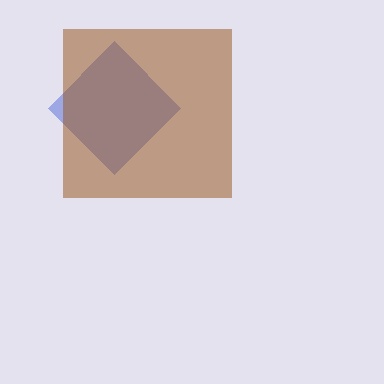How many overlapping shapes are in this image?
There are 2 overlapping shapes in the image.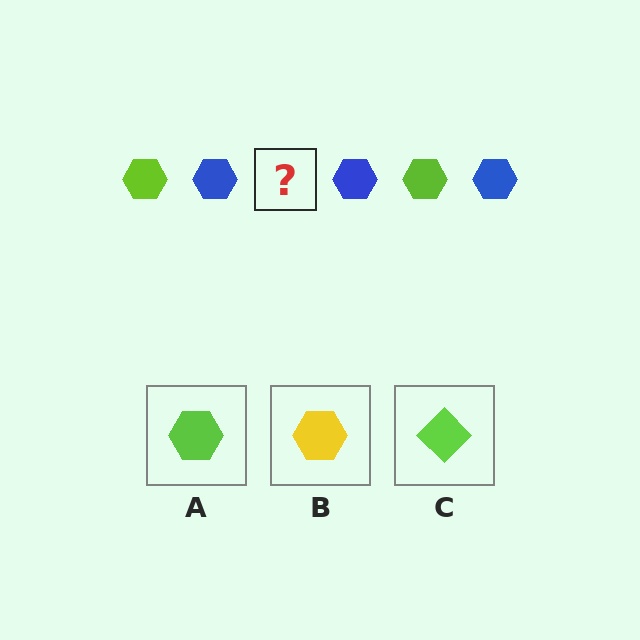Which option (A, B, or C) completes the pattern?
A.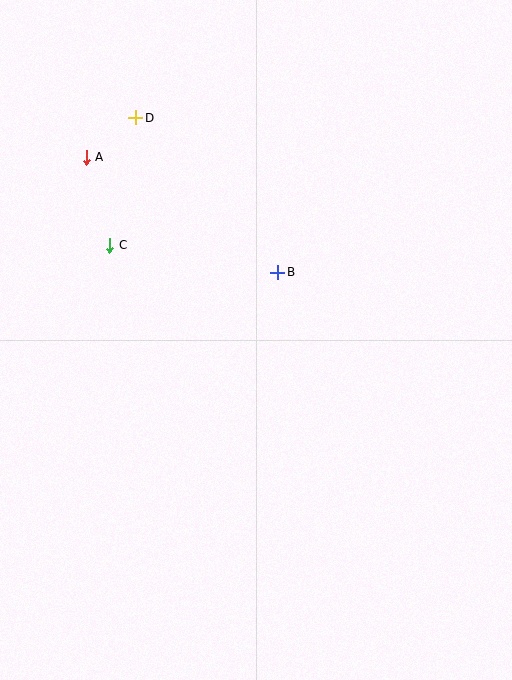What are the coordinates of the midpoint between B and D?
The midpoint between B and D is at (207, 195).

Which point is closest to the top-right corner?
Point B is closest to the top-right corner.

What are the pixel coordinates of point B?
Point B is at (278, 272).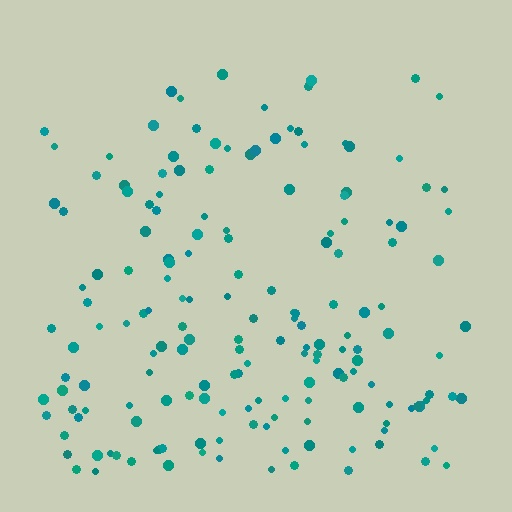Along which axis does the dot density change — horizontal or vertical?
Vertical.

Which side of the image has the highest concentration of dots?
The bottom.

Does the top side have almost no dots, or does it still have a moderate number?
Still a moderate number, just noticeably fewer than the bottom.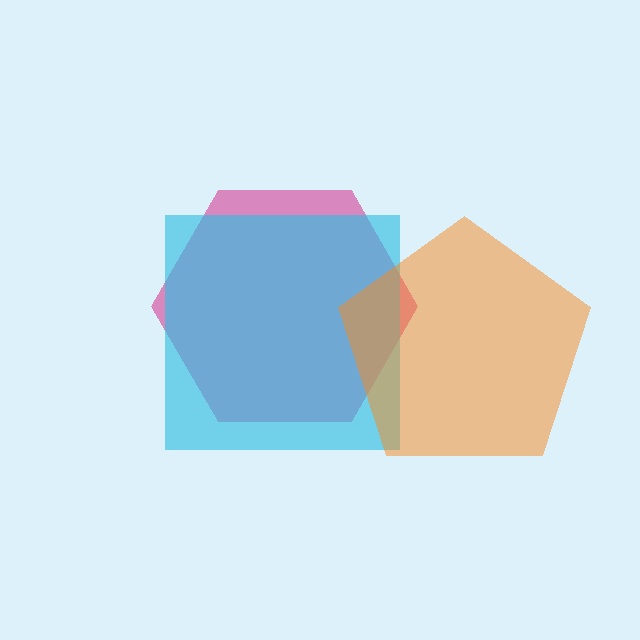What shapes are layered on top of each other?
The layered shapes are: a magenta hexagon, a cyan square, an orange pentagon.